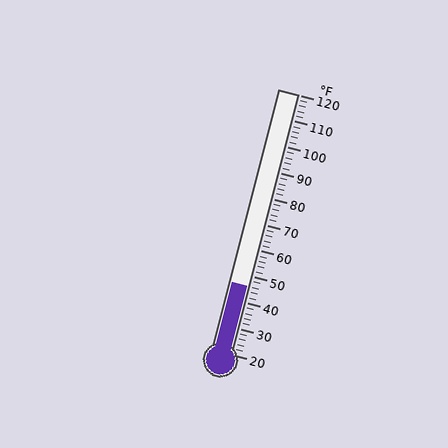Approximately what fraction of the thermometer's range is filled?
The thermometer is filled to approximately 25% of its range.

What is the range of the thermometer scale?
The thermometer scale ranges from 20°F to 120°F.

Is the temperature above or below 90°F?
The temperature is below 90°F.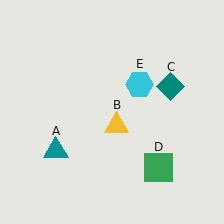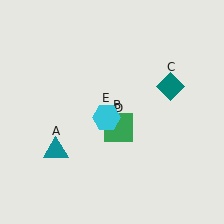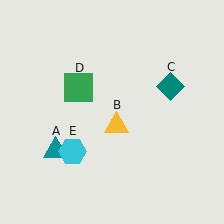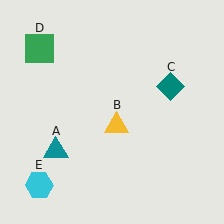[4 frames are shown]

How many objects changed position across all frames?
2 objects changed position: green square (object D), cyan hexagon (object E).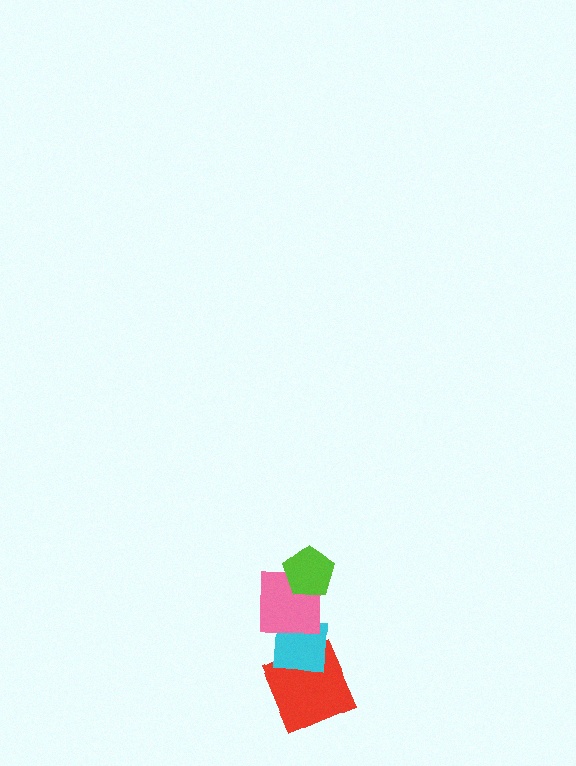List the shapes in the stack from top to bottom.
From top to bottom: the lime pentagon, the pink square, the cyan square, the red square.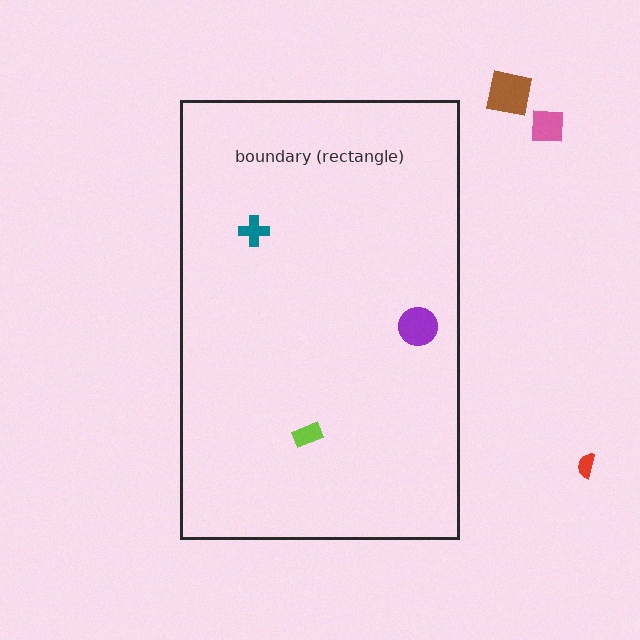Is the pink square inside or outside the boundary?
Outside.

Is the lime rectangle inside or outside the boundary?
Inside.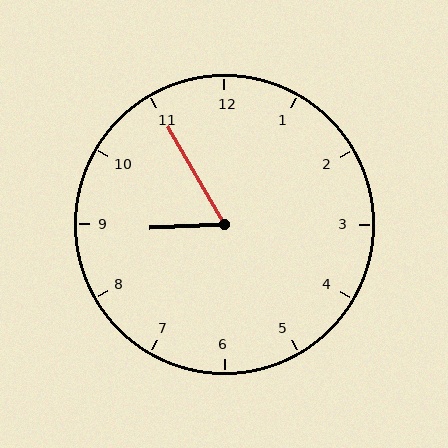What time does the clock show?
8:55.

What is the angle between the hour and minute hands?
Approximately 62 degrees.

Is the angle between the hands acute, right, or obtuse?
It is acute.